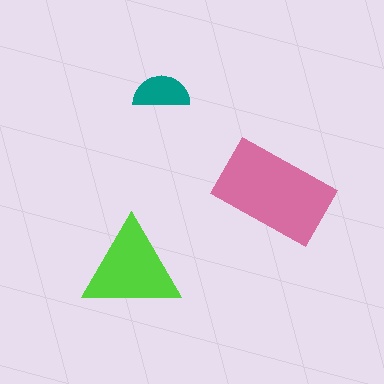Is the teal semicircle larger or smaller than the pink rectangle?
Smaller.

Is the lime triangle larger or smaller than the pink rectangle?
Smaller.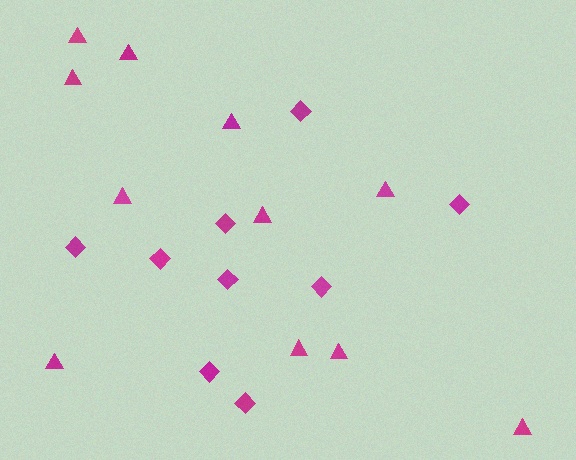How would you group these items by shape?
There are 2 groups: one group of diamonds (9) and one group of triangles (11).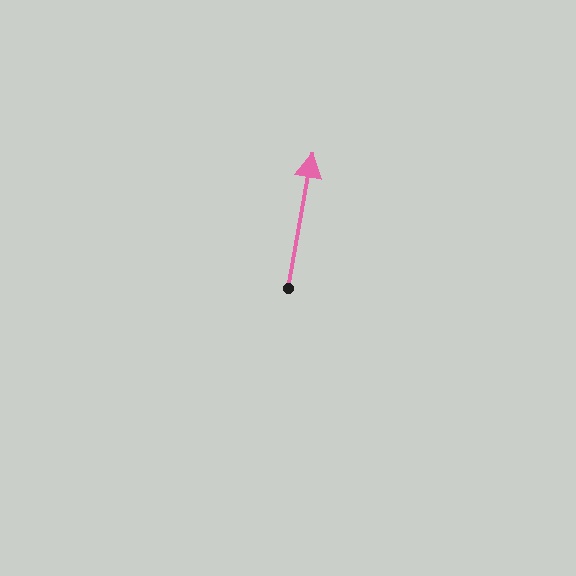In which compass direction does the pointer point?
North.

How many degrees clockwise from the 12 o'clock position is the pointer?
Approximately 10 degrees.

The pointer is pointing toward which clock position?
Roughly 12 o'clock.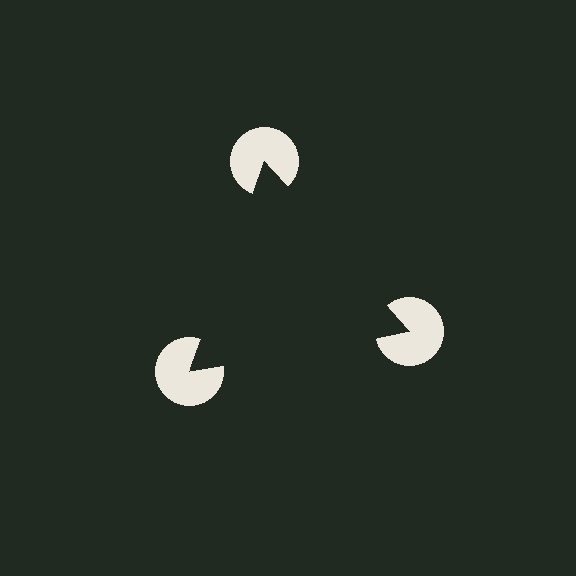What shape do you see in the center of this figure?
An illusory triangle — its edges are inferred from the aligned wedge cuts in the pac-man discs, not physically drawn.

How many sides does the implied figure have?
3 sides.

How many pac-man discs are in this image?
There are 3 — one at each vertex of the illusory triangle.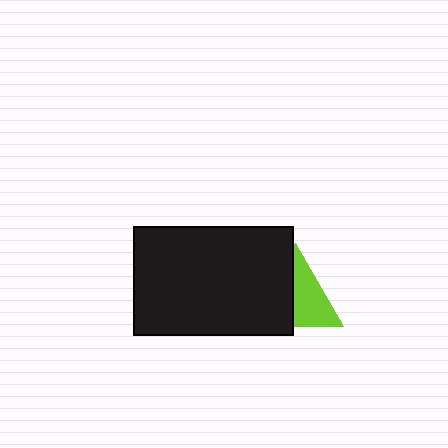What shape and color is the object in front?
The object in front is a black rectangle.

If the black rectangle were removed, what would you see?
You would see the complete lime triangle.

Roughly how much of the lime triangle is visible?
About half of it is visible (roughly 54%).